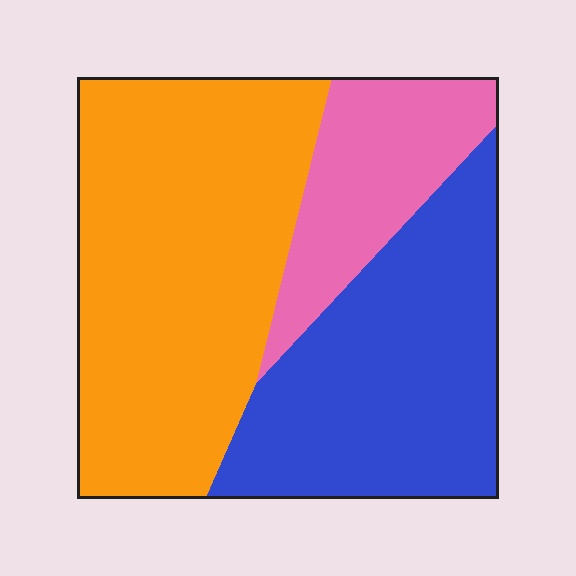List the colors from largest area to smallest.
From largest to smallest: orange, blue, pink.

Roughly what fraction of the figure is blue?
Blue covers roughly 35% of the figure.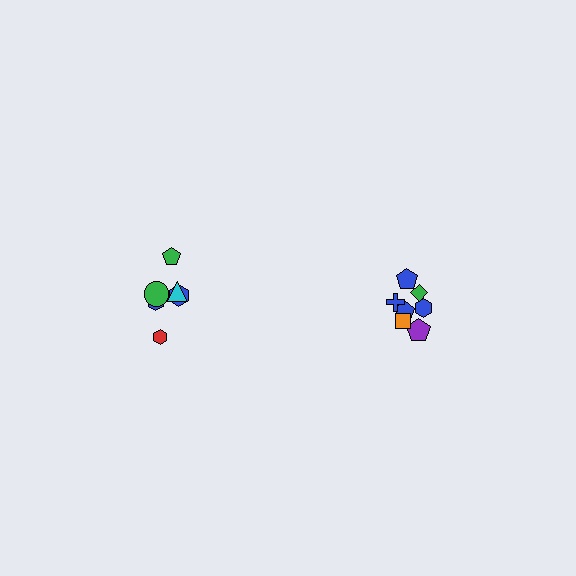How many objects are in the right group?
There are 8 objects.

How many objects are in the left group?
There are 6 objects.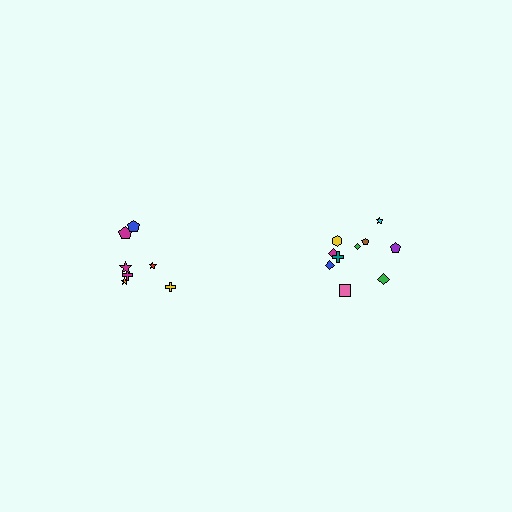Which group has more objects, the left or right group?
The right group.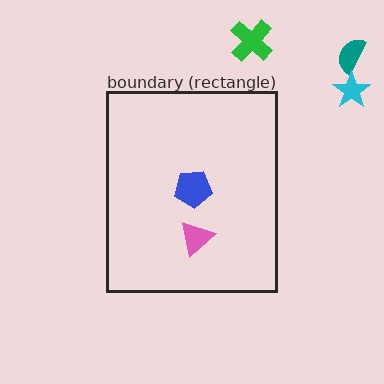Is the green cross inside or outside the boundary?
Outside.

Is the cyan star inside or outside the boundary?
Outside.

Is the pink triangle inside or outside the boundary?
Inside.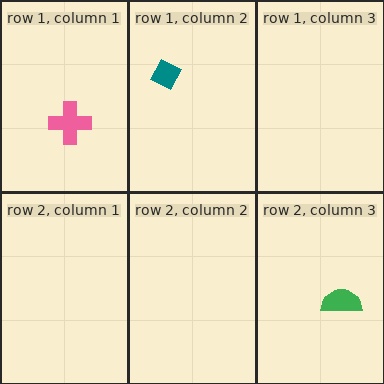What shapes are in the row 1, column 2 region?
The teal diamond.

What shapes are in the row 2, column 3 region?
The green semicircle.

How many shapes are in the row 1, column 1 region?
1.